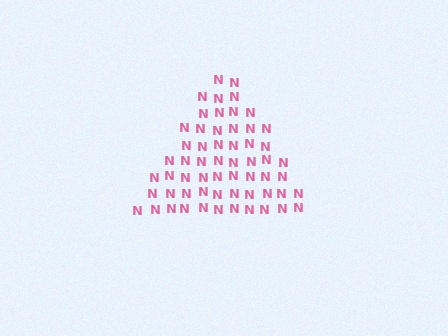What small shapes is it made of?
It is made of small letter N's.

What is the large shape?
The large shape is a triangle.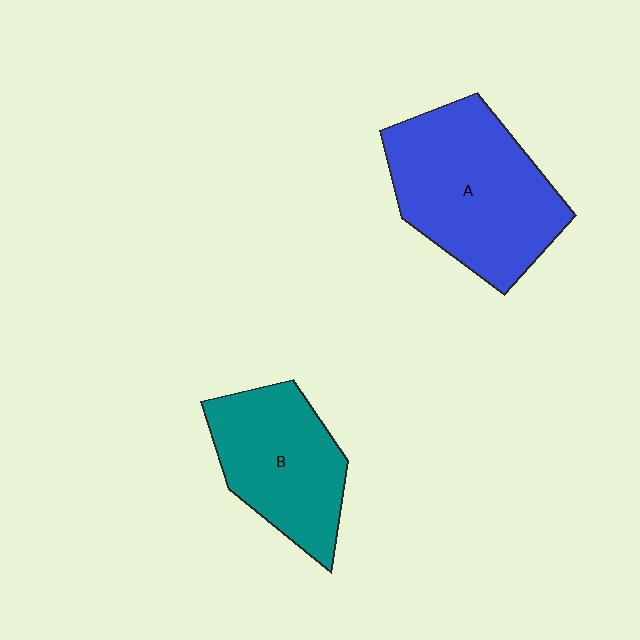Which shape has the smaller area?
Shape B (teal).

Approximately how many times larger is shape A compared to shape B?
Approximately 1.4 times.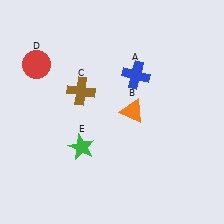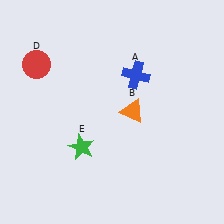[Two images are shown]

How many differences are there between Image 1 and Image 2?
There is 1 difference between the two images.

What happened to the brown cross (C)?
The brown cross (C) was removed in Image 2. It was in the top-left area of Image 1.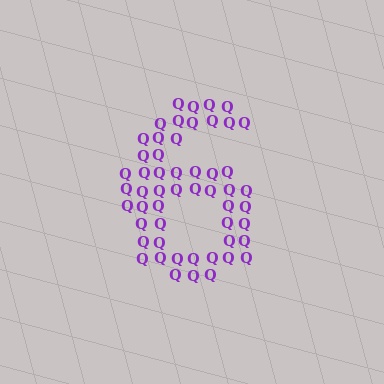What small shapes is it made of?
It is made of small letter Q's.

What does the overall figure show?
The overall figure shows the digit 6.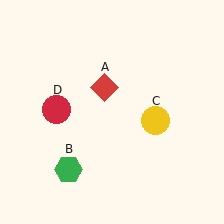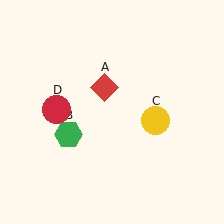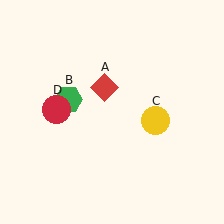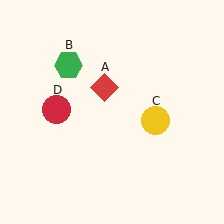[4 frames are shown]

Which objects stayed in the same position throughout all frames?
Red diamond (object A) and yellow circle (object C) and red circle (object D) remained stationary.